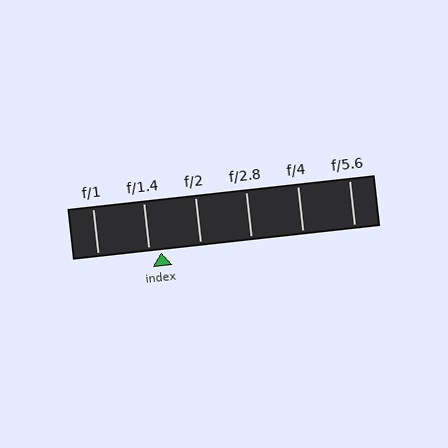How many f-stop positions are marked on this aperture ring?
There are 6 f-stop positions marked.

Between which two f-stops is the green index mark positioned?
The index mark is between f/1.4 and f/2.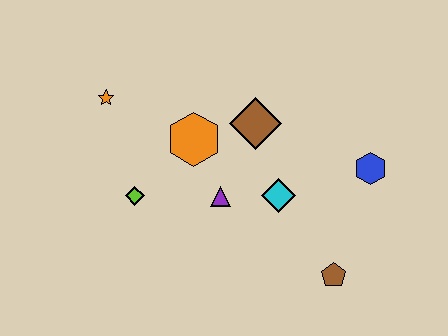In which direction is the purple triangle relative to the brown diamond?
The purple triangle is below the brown diamond.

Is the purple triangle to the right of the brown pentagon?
No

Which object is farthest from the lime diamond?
The blue hexagon is farthest from the lime diamond.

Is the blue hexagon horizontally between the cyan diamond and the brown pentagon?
No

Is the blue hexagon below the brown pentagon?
No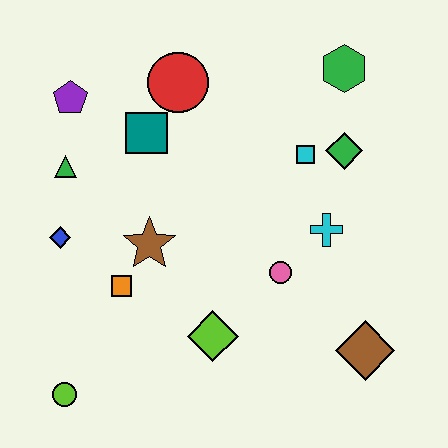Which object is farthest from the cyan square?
The lime circle is farthest from the cyan square.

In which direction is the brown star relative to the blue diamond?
The brown star is to the right of the blue diamond.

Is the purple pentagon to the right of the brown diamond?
No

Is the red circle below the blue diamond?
No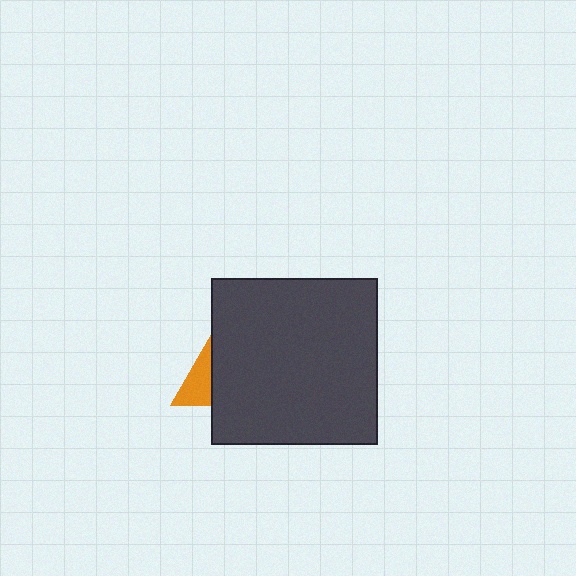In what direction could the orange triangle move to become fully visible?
The orange triangle could move left. That would shift it out from behind the dark gray square entirely.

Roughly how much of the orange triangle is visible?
A small part of it is visible (roughly 40%).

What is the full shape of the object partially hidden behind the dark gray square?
The partially hidden object is an orange triangle.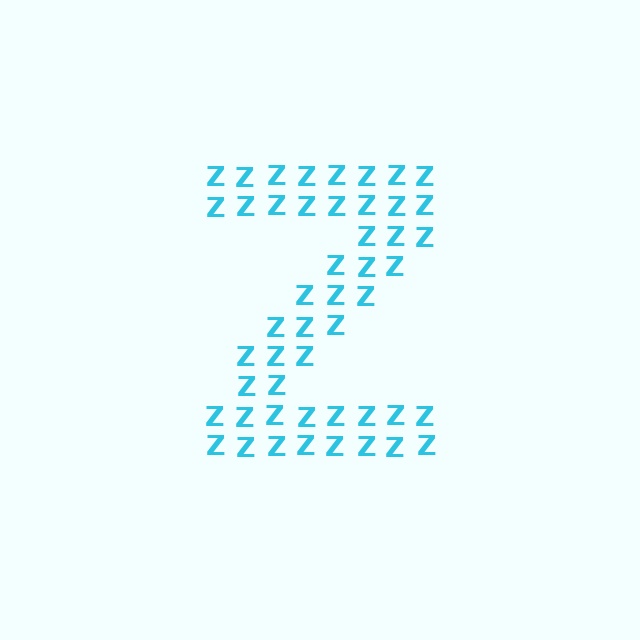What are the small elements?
The small elements are letter Z's.